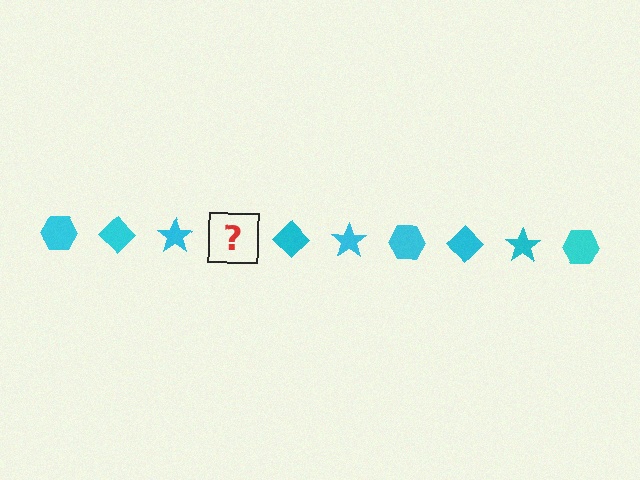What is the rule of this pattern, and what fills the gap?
The rule is that the pattern cycles through hexagon, diamond, star shapes in cyan. The gap should be filled with a cyan hexagon.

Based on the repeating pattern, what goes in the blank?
The blank should be a cyan hexagon.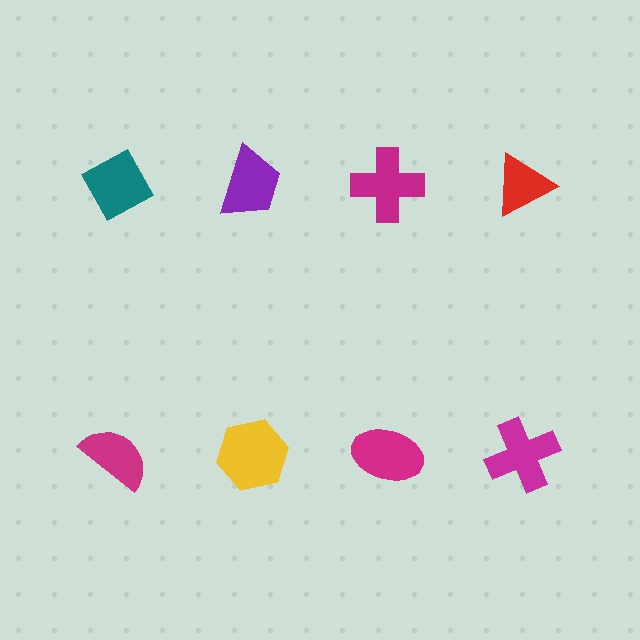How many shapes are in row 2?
4 shapes.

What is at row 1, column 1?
A teal diamond.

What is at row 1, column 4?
A red triangle.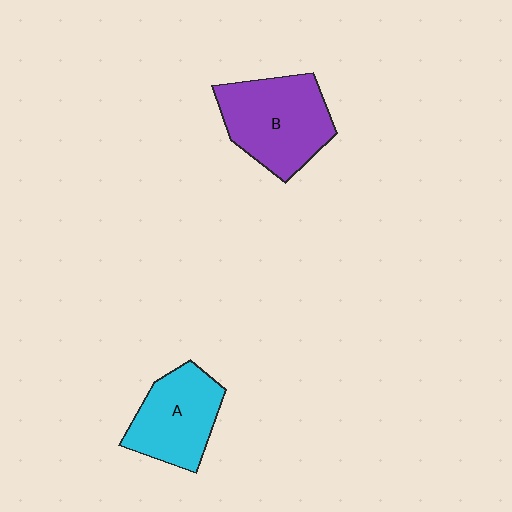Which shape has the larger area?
Shape B (purple).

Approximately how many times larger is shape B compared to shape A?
Approximately 1.2 times.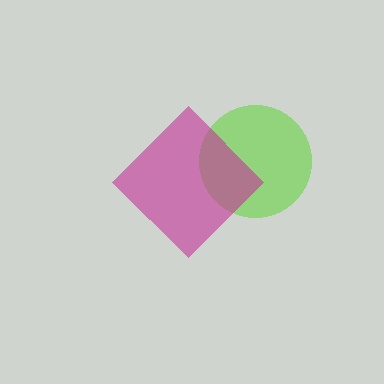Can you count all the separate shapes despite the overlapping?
Yes, there are 2 separate shapes.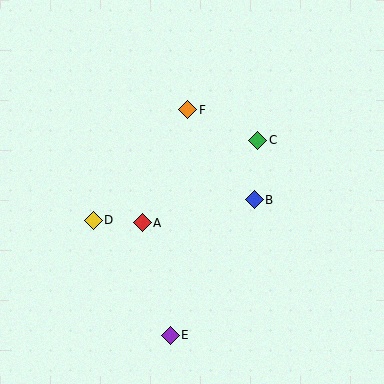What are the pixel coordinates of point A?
Point A is at (142, 223).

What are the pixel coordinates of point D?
Point D is at (93, 220).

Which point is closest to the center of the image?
Point A at (142, 223) is closest to the center.